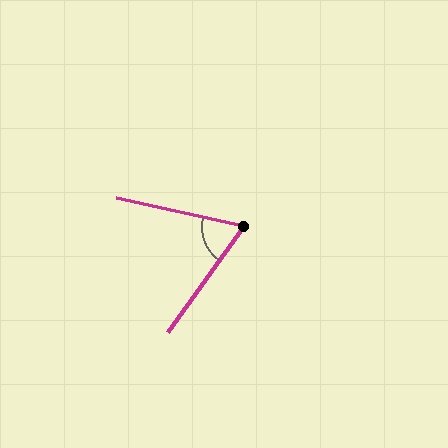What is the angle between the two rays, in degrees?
Approximately 67 degrees.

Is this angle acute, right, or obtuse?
It is acute.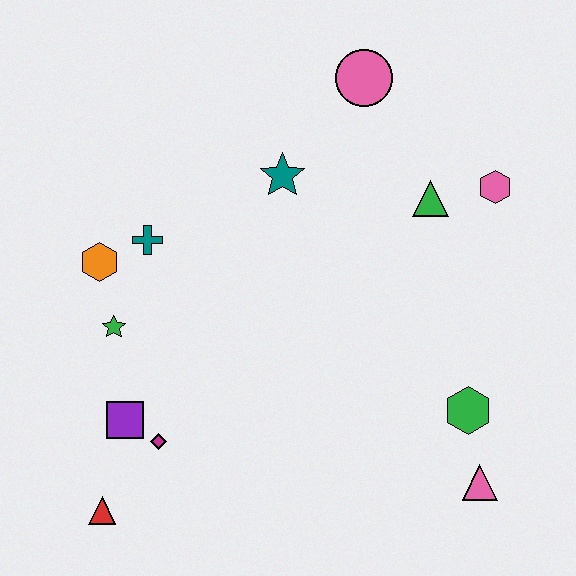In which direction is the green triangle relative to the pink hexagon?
The green triangle is to the left of the pink hexagon.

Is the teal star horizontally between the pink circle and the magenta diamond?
Yes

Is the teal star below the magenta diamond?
No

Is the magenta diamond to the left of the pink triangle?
Yes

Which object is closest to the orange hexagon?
The teal cross is closest to the orange hexagon.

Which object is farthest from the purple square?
The pink hexagon is farthest from the purple square.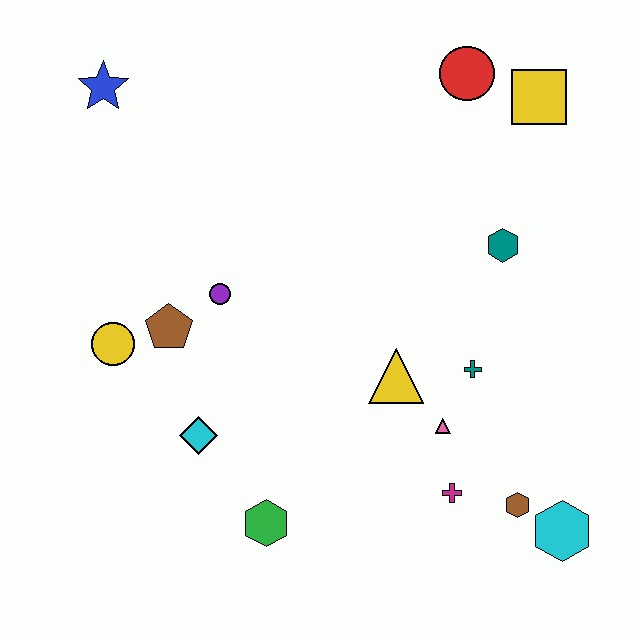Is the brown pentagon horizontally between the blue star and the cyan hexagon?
Yes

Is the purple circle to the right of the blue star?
Yes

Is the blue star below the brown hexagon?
No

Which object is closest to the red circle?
The yellow square is closest to the red circle.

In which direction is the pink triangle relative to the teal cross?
The pink triangle is below the teal cross.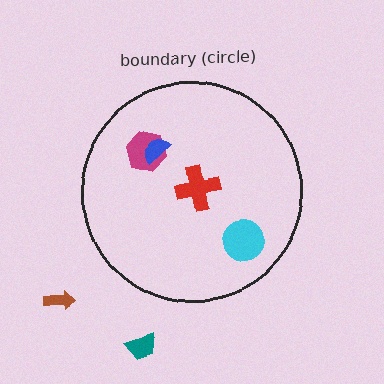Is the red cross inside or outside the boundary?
Inside.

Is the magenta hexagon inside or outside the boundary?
Inside.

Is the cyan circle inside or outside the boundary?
Inside.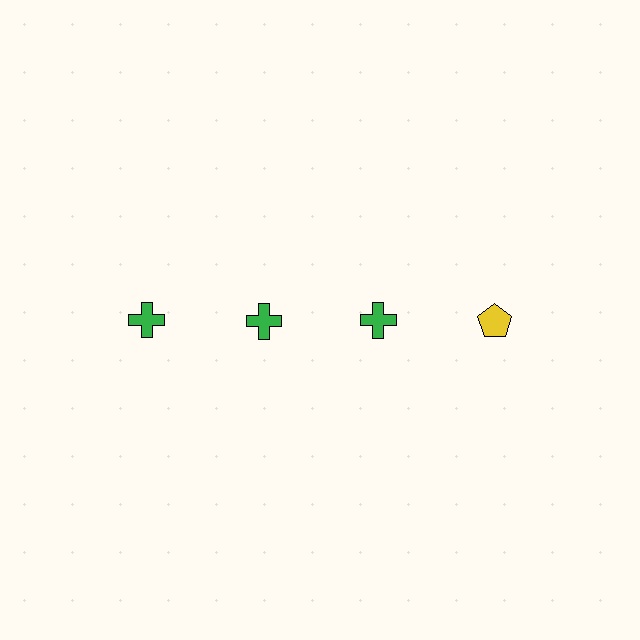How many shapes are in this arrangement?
There are 4 shapes arranged in a grid pattern.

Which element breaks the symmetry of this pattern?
The yellow pentagon in the top row, second from right column breaks the symmetry. All other shapes are green crosses.